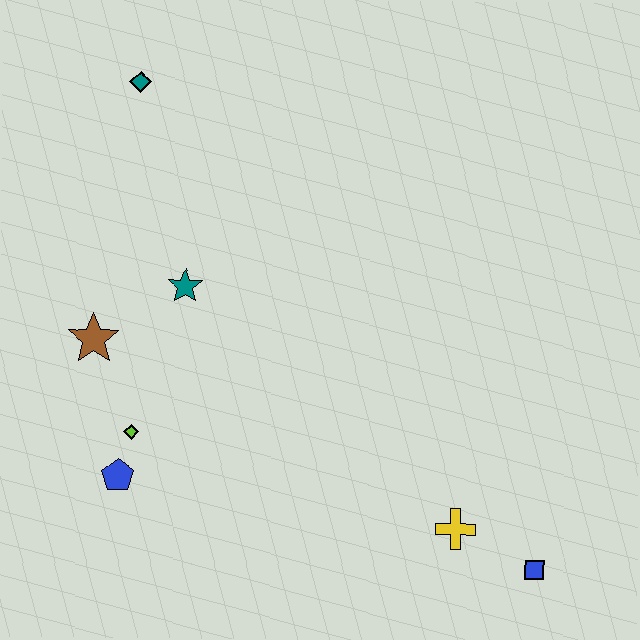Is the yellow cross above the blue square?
Yes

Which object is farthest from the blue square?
The teal diamond is farthest from the blue square.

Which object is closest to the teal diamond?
The teal star is closest to the teal diamond.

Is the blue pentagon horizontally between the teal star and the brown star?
Yes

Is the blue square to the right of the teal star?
Yes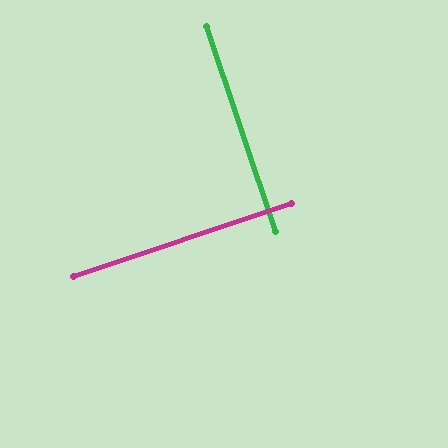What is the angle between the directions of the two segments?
Approximately 90 degrees.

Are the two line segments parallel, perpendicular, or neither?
Perpendicular — they meet at approximately 90°.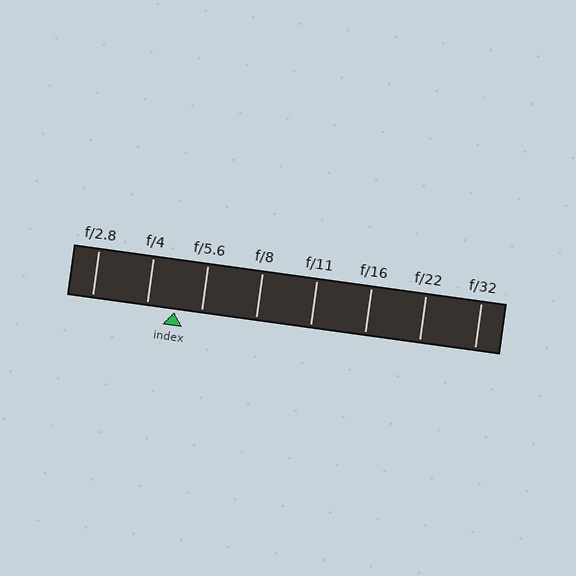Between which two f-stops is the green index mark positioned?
The index mark is between f/4 and f/5.6.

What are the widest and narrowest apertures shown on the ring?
The widest aperture shown is f/2.8 and the narrowest is f/32.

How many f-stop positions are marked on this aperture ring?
There are 8 f-stop positions marked.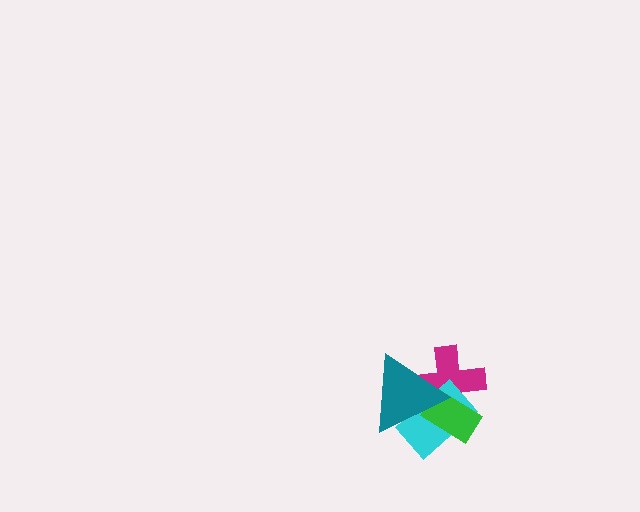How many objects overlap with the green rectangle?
3 objects overlap with the green rectangle.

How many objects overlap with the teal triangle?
3 objects overlap with the teal triangle.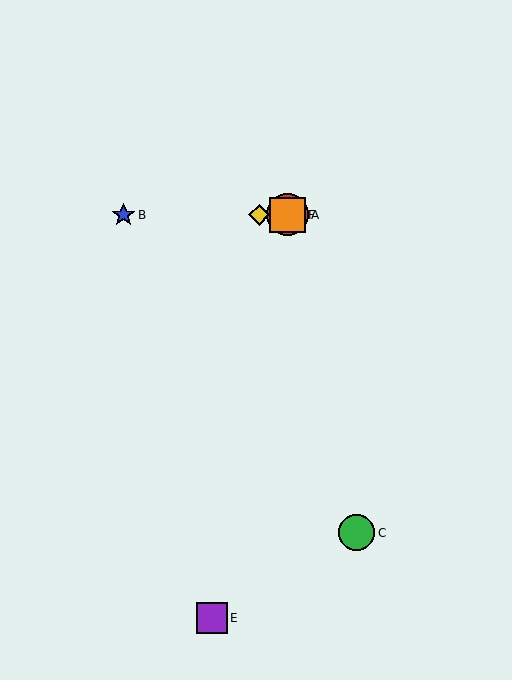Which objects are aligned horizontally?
Objects A, B, D, F are aligned horizontally.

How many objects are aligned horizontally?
4 objects (A, B, D, F) are aligned horizontally.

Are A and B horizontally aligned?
Yes, both are at y≈215.